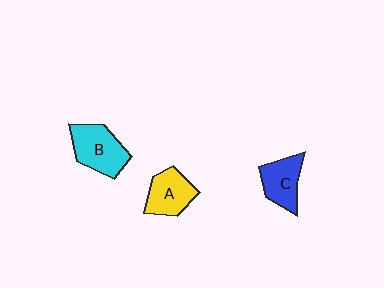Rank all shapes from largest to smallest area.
From largest to smallest: B (cyan), A (yellow), C (blue).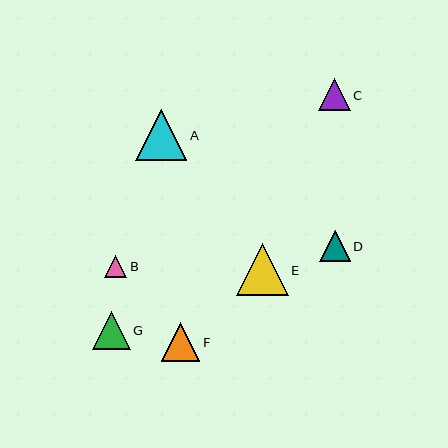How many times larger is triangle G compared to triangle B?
Triangle G is approximately 1.7 times the size of triangle B.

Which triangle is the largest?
Triangle E is the largest with a size of approximately 52 pixels.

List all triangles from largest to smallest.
From largest to smallest: E, A, F, G, C, D, B.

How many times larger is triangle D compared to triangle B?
Triangle D is approximately 1.4 times the size of triangle B.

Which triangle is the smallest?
Triangle B is the smallest with a size of approximately 22 pixels.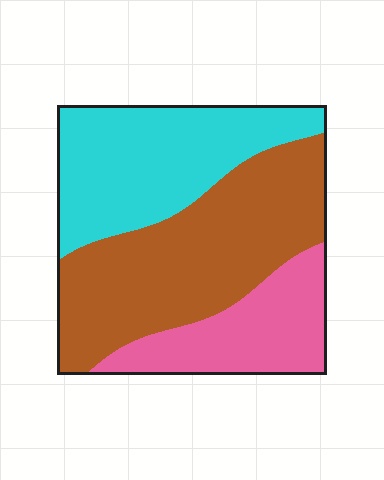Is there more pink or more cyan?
Cyan.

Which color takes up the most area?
Brown, at roughly 45%.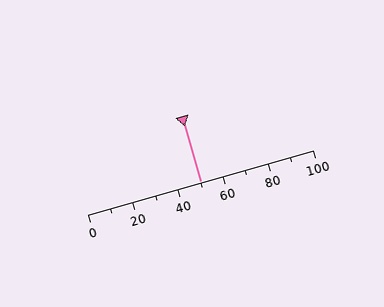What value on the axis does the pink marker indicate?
The marker indicates approximately 50.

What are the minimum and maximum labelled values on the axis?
The axis runs from 0 to 100.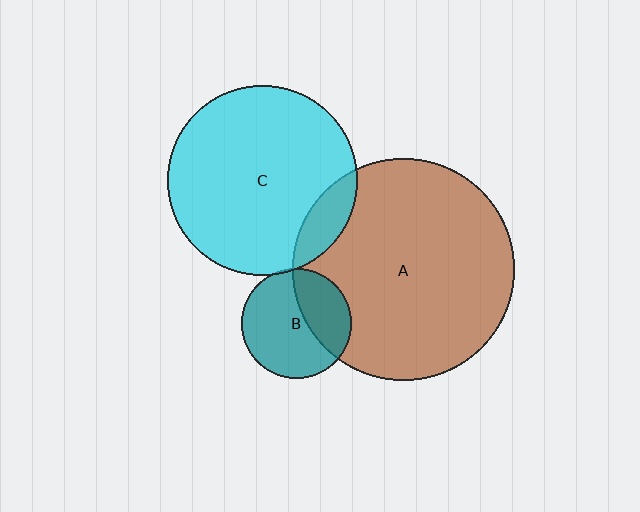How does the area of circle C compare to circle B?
Approximately 3.0 times.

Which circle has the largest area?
Circle A (brown).